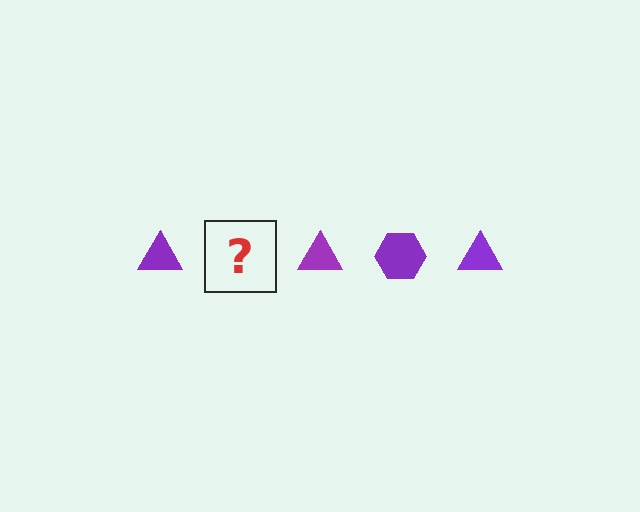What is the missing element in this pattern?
The missing element is a purple hexagon.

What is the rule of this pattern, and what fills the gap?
The rule is that the pattern cycles through triangle, hexagon shapes in purple. The gap should be filled with a purple hexagon.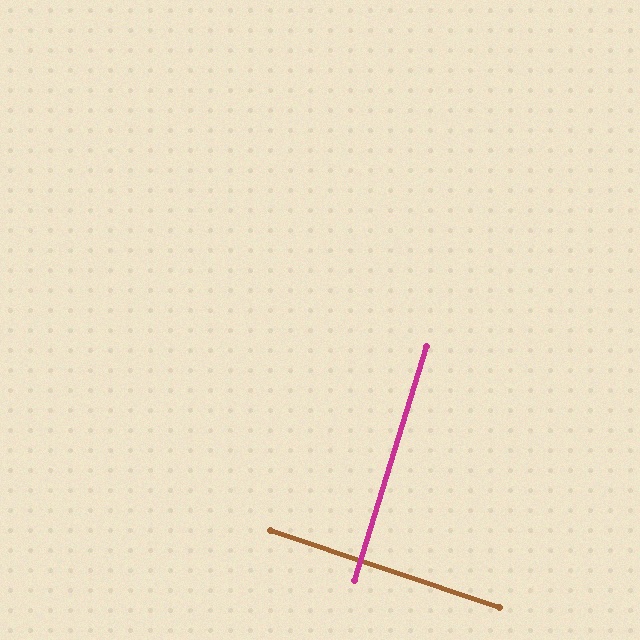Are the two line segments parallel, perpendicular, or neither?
Perpendicular — they meet at approximately 89°.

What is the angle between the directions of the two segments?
Approximately 89 degrees.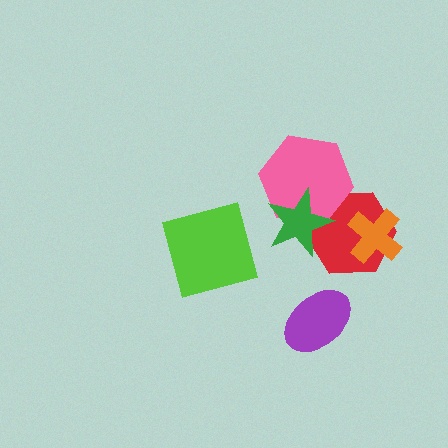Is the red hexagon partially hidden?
Yes, it is partially covered by another shape.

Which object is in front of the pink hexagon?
The green star is in front of the pink hexagon.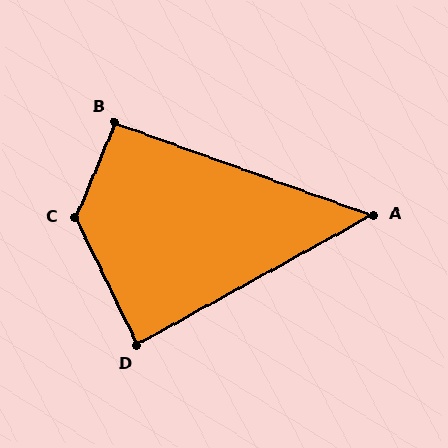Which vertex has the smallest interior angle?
A, at approximately 49 degrees.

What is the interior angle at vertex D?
Approximately 87 degrees (approximately right).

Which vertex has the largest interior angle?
C, at approximately 131 degrees.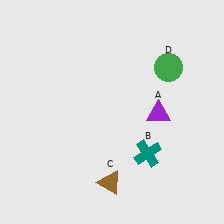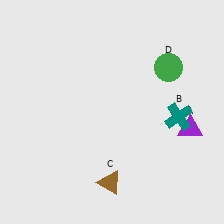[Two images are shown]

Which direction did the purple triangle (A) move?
The purple triangle (A) moved right.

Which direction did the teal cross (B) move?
The teal cross (B) moved up.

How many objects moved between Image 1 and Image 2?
2 objects moved between the two images.